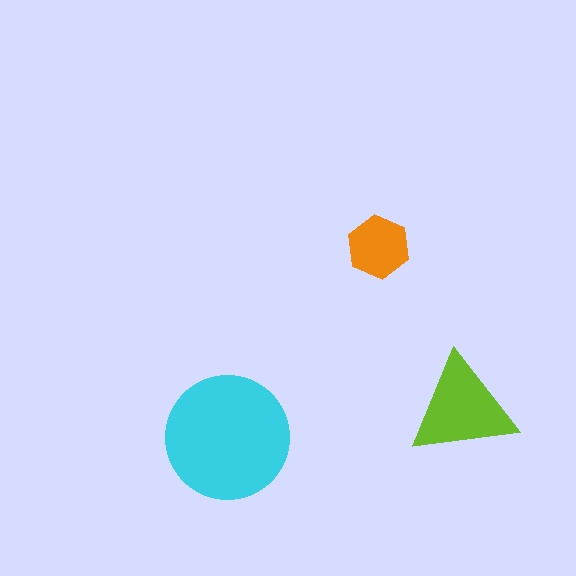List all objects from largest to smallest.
The cyan circle, the lime triangle, the orange hexagon.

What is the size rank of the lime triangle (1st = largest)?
2nd.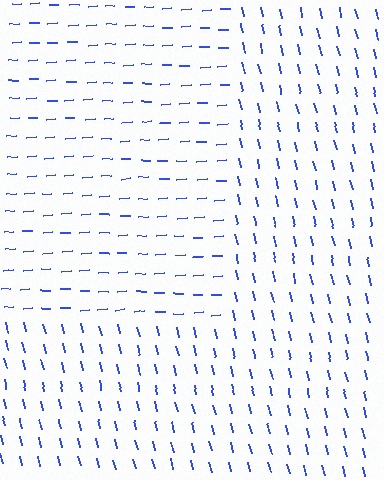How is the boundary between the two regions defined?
The boundary is defined purely by a change in line orientation (approximately 81 degrees difference). All lines are the same color and thickness.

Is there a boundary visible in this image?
Yes, there is a texture boundary formed by a change in line orientation.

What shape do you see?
I see a rectangle.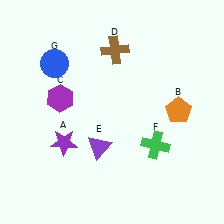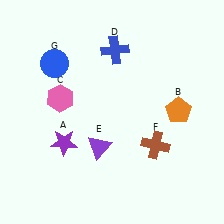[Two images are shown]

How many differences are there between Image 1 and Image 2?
There are 3 differences between the two images.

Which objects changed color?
C changed from purple to pink. D changed from brown to blue. F changed from green to brown.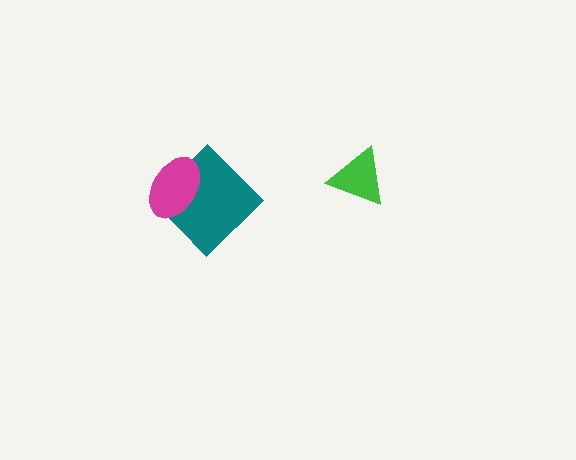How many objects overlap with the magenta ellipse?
1 object overlaps with the magenta ellipse.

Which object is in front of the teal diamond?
The magenta ellipse is in front of the teal diamond.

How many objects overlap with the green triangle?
0 objects overlap with the green triangle.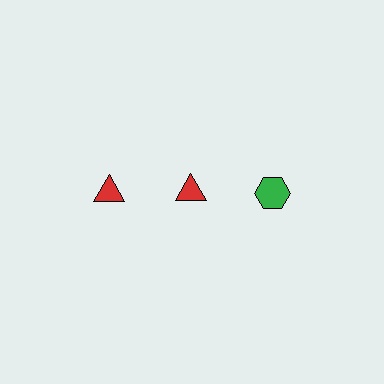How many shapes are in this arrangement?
There are 3 shapes arranged in a grid pattern.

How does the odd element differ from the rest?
It differs in both color (green instead of red) and shape (hexagon instead of triangle).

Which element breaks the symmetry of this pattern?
The green hexagon in the top row, center column breaks the symmetry. All other shapes are red triangles.